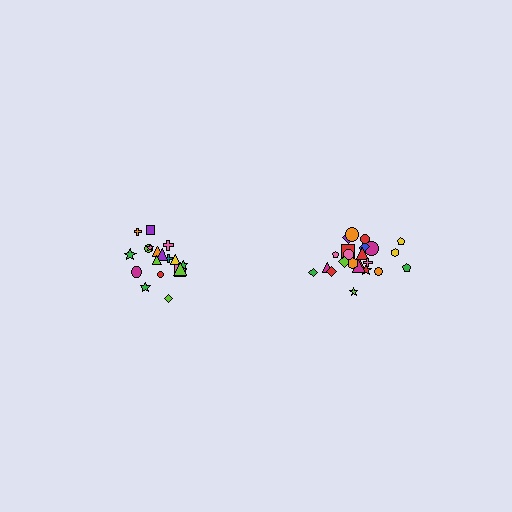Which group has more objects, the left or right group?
The right group.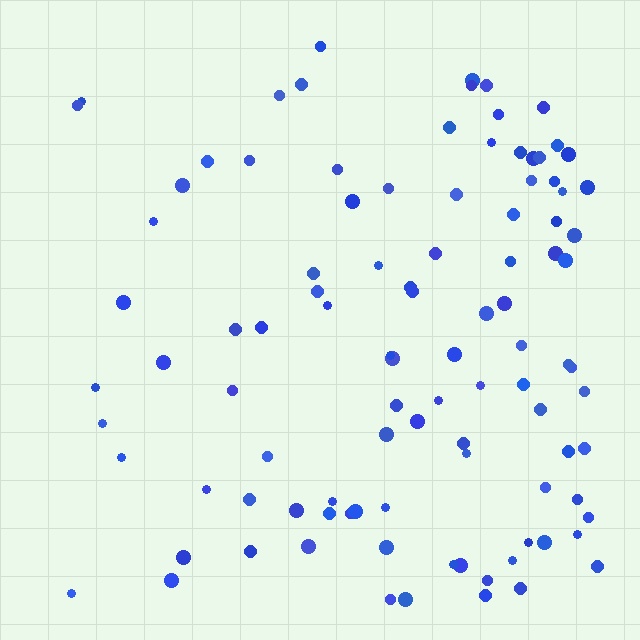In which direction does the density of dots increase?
From left to right, with the right side densest.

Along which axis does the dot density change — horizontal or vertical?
Horizontal.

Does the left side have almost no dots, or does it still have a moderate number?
Still a moderate number, just noticeably fewer than the right.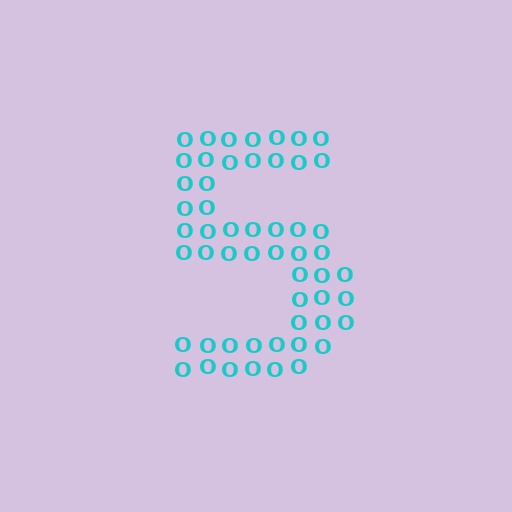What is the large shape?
The large shape is the digit 5.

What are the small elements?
The small elements are letter O's.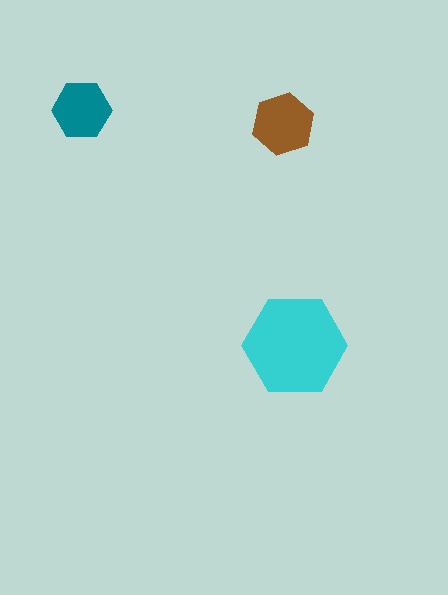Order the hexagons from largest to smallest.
the cyan one, the brown one, the teal one.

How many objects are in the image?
There are 3 objects in the image.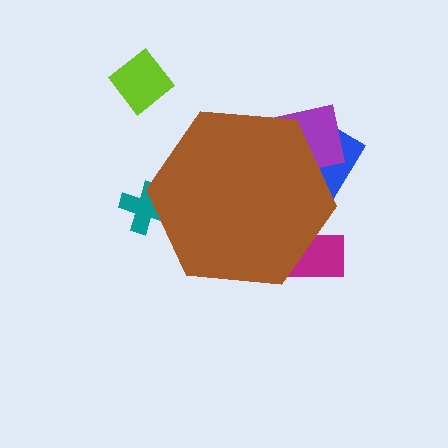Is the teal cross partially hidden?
Yes, the teal cross is partially hidden behind the brown hexagon.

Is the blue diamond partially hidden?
Yes, the blue diamond is partially hidden behind the brown hexagon.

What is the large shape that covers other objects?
A brown hexagon.